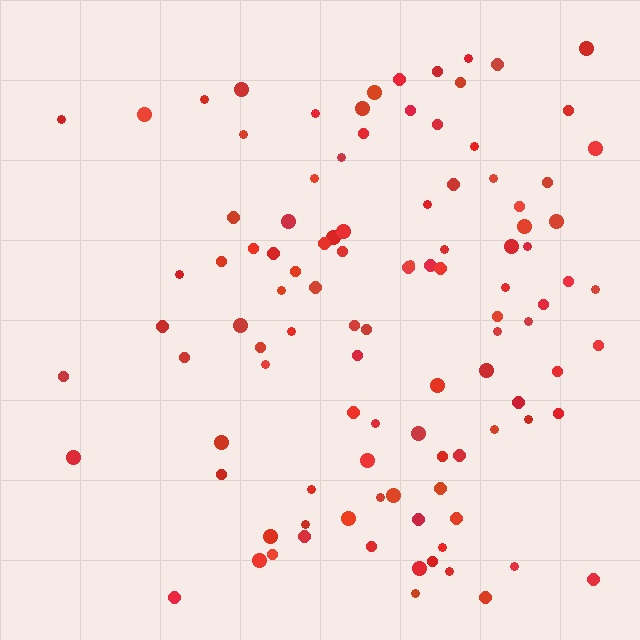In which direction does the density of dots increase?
From left to right, with the right side densest.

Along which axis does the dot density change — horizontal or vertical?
Horizontal.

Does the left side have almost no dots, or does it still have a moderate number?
Still a moderate number, just noticeably fewer than the right.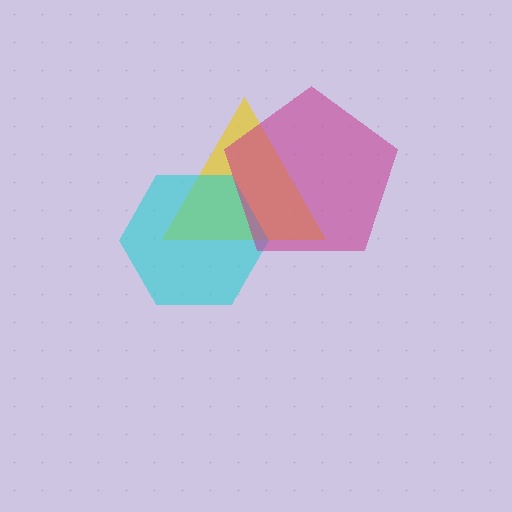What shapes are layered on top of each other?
The layered shapes are: a yellow triangle, a cyan hexagon, a magenta pentagon.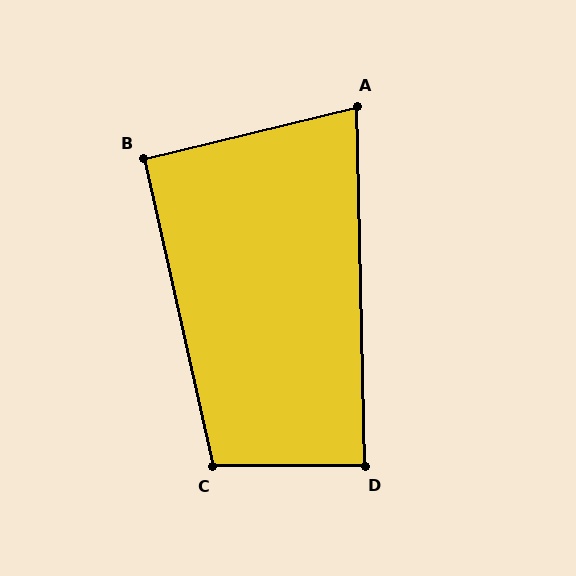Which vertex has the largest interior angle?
C, at approximately 102 degrees.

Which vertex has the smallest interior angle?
A, at approximately 78 degrees.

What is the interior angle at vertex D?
Approximately 89 degrees (approximately right).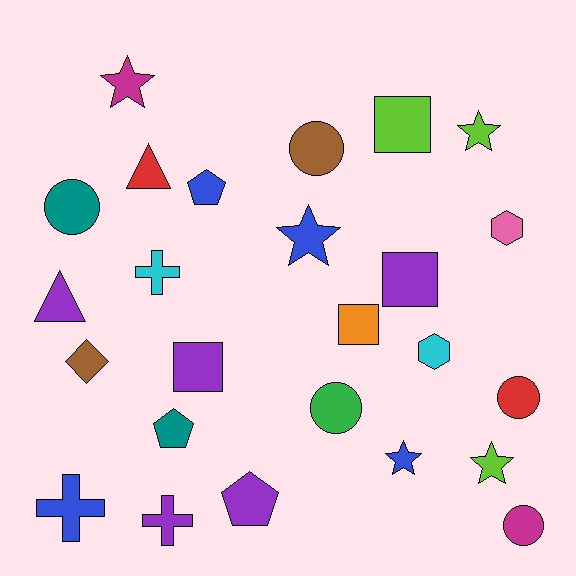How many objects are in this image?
There are 25 objects.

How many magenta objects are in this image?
There are 2 magenta objects.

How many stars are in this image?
There are 5 stars.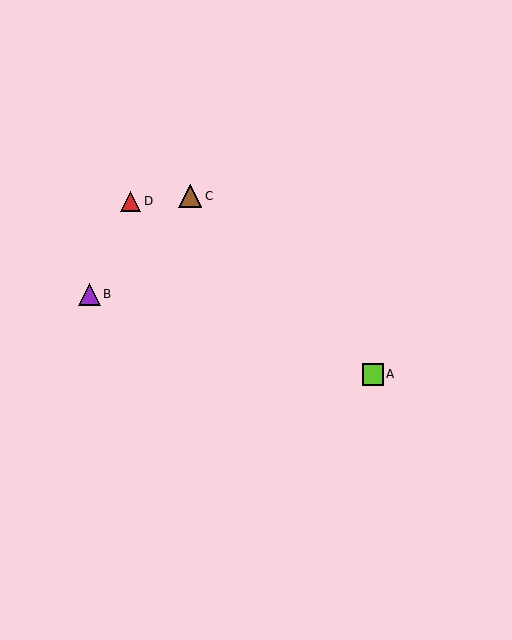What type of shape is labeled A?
Shape A is a lime square.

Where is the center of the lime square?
The center of the lime square is at (373, 374).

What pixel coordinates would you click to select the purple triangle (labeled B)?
Click at (89, 294) to select the purple triangle B.